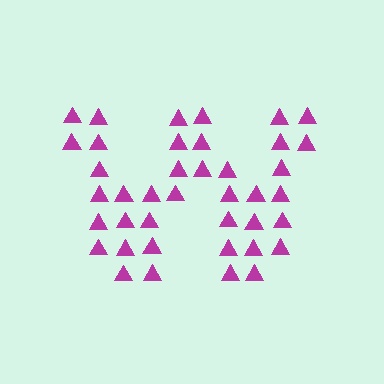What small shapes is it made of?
It is made of small triangles.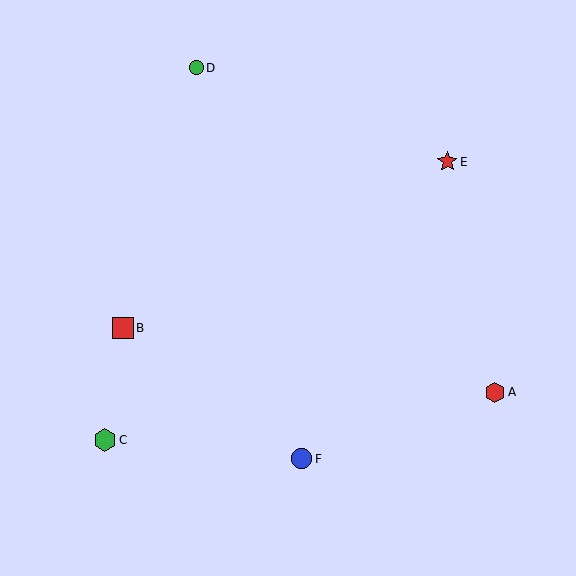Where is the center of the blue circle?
The center of the blue circle is at (302, 459).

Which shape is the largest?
The green hexagon (labeled C) is the largest.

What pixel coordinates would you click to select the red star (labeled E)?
Click at (447, 162) to select the red star E.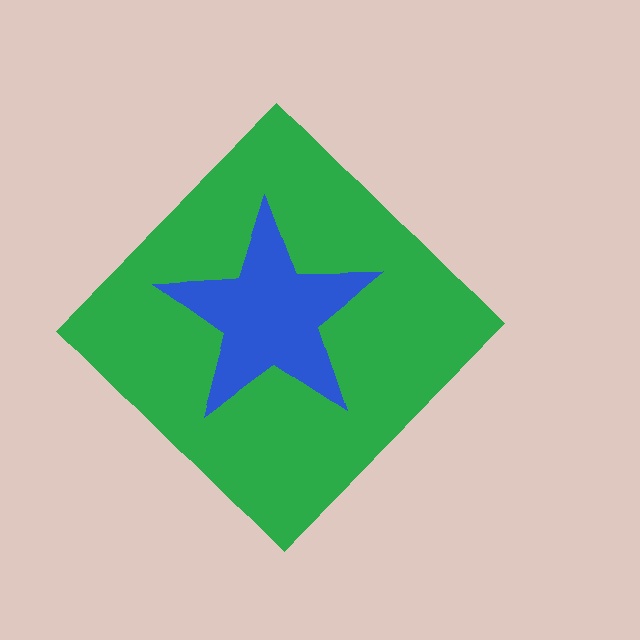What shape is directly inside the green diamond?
The blue star.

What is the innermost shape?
The blue star.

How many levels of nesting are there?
2.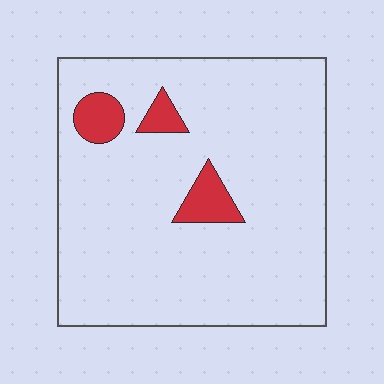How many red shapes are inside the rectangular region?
3.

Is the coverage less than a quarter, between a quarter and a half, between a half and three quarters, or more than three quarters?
Less than a quarter.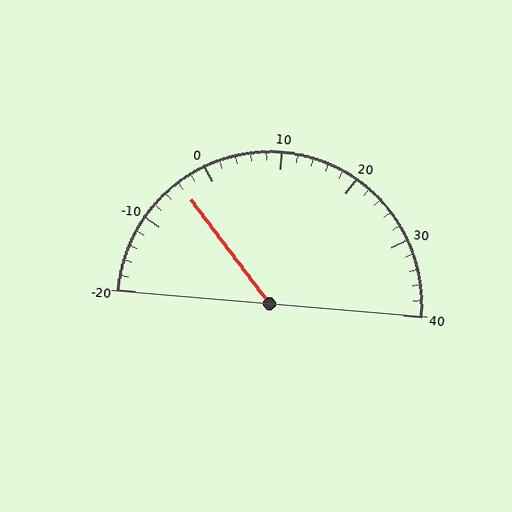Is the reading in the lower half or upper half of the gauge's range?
The reading is in the lower half of the range (-20 to 40).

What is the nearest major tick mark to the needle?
The nearest major tick mark is 0.